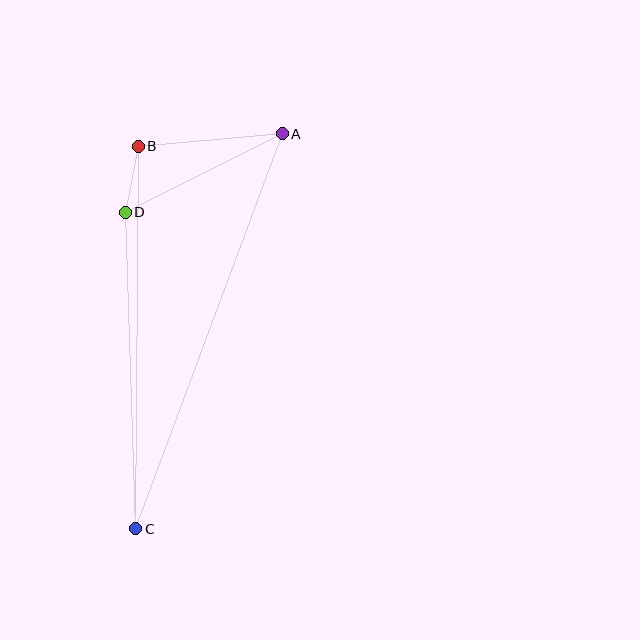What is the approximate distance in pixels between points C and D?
The distance between C and D is approximately 317 pixels.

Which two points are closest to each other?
Points B and D are closest to each other.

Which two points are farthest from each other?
Points A and C are farthest from each other.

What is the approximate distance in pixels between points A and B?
The distance between A and B is approximately 145 pixels.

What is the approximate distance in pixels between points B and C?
The distance between B and C is approximately 383 pixels.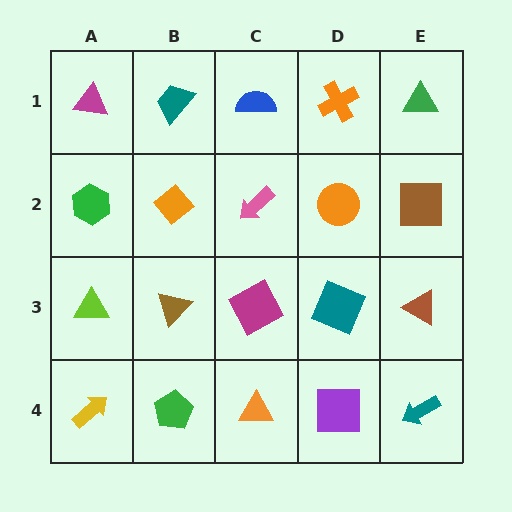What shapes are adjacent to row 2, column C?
A blue semicircle (row 1, column C), a magenta square (row 3, column C), an orange diamond (row 2, column B), an orange circle (row 2, column D).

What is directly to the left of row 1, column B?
A magenta triangle.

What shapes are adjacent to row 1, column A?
A green hexagon (row 2, column A), a teal trapezoid (row 1, column B).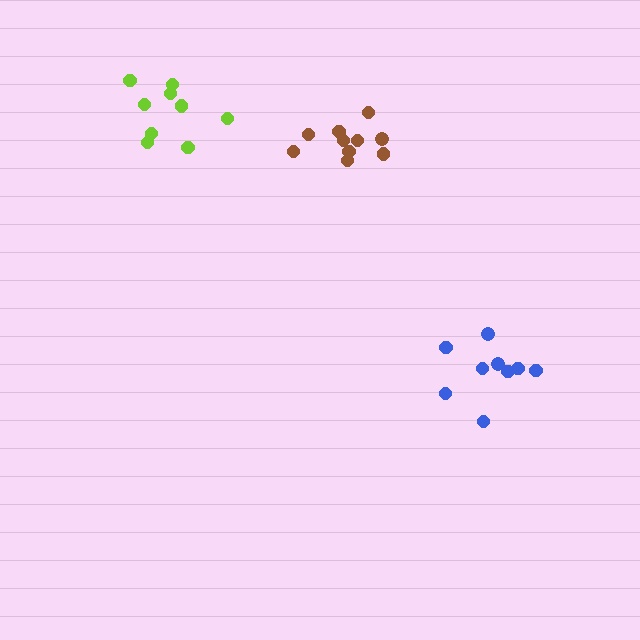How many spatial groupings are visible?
There are 3 spatial groupings.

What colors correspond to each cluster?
The clusters are colored: brown, blue, lime.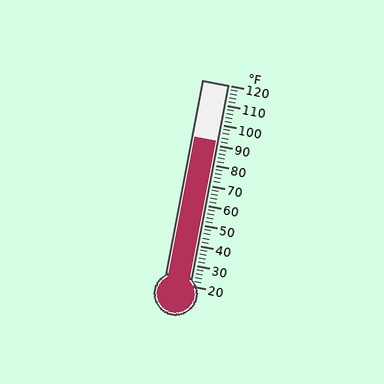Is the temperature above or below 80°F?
The temperature is above 80°F.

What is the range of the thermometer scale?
The thermometer scale ranges from 20°F to 120°F.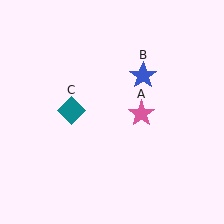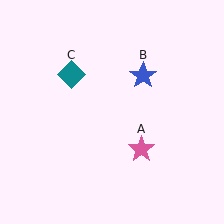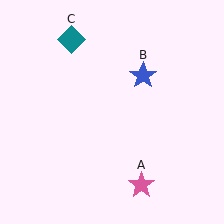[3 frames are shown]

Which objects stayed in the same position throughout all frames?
Blue star (object B) remained stationary.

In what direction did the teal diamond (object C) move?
The teal diamond (object C) moved up.